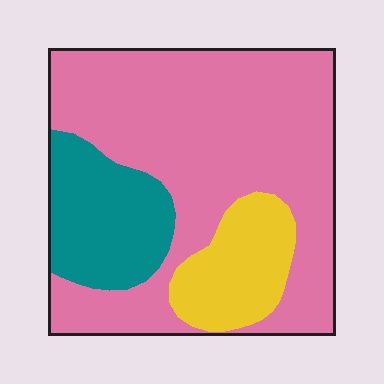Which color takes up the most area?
Pink, at roughly 65%.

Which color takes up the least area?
Yellow, at roughly 15%.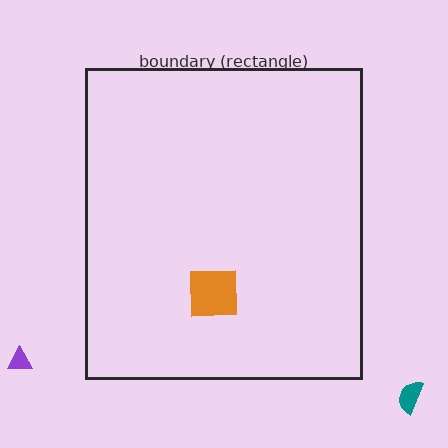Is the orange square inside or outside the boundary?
Inside.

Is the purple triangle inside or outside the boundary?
Outside.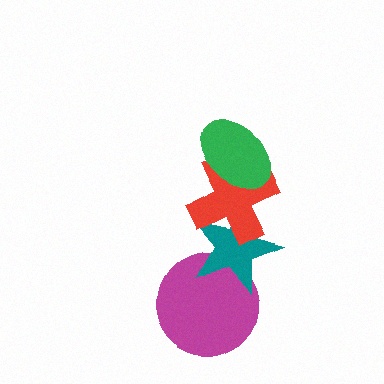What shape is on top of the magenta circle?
The teal star is on top of the magenta circle.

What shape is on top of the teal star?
The red cross is on top of the teal star.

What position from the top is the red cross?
The red cross is 2nd from the top.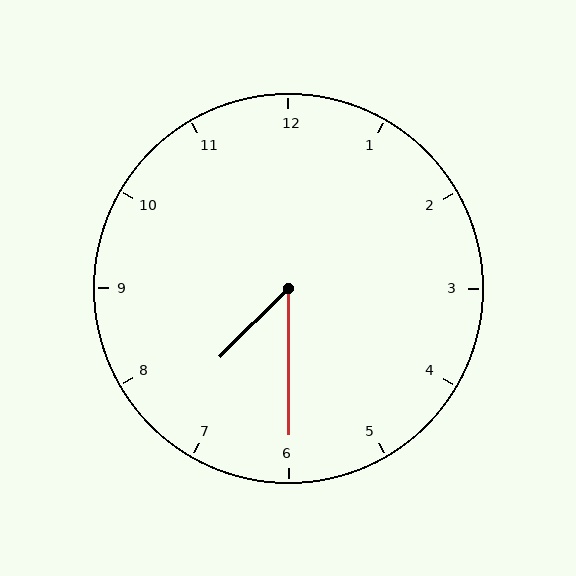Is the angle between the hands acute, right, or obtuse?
It is acute.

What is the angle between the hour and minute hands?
Approximately 45 degrees.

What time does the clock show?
7:30.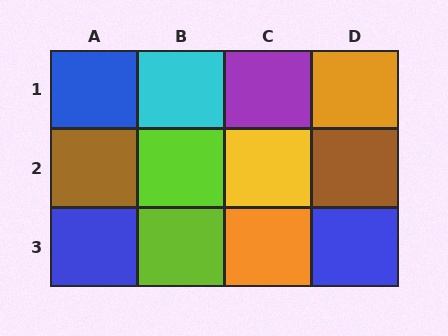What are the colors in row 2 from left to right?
Brown, lime, yellow, brown.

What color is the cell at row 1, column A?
Blue.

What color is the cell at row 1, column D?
Orange.